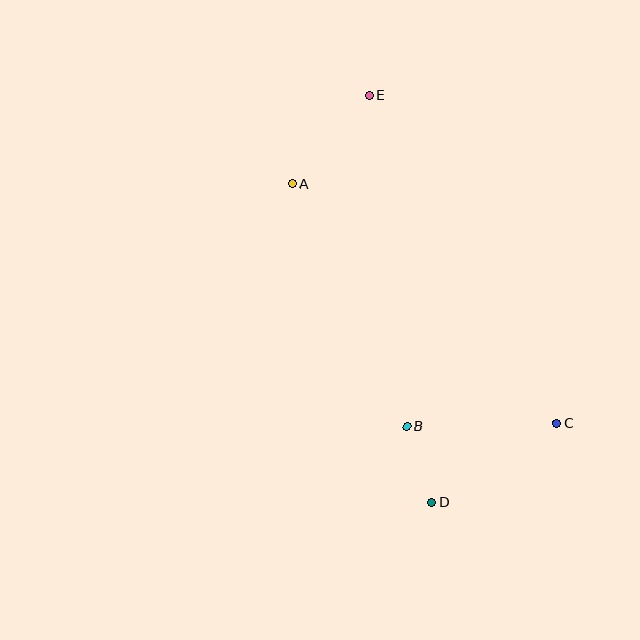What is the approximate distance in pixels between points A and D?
The distance between A and D is approximately 348 pixels.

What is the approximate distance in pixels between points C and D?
The distance between C and D is approximately 148 pixels.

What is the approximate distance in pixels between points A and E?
The distance between A and E is approximately 117 pixels.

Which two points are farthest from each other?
Points D and E are farthest from each other.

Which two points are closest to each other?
Points B and D are closest to each other.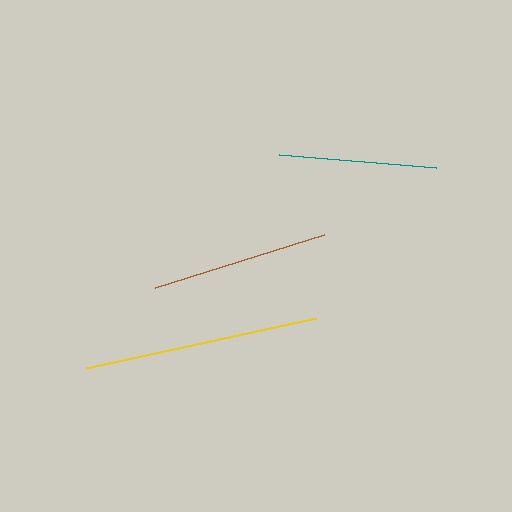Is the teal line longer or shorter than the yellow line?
The yellow line is longer than the teal line.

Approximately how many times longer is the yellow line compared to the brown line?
The yellow line is approximately 1.3 times the length of the brown line.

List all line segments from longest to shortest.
From longest to shortest: yellow, brown, teal.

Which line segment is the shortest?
The teal line is the shortest at approximately 157 pixels.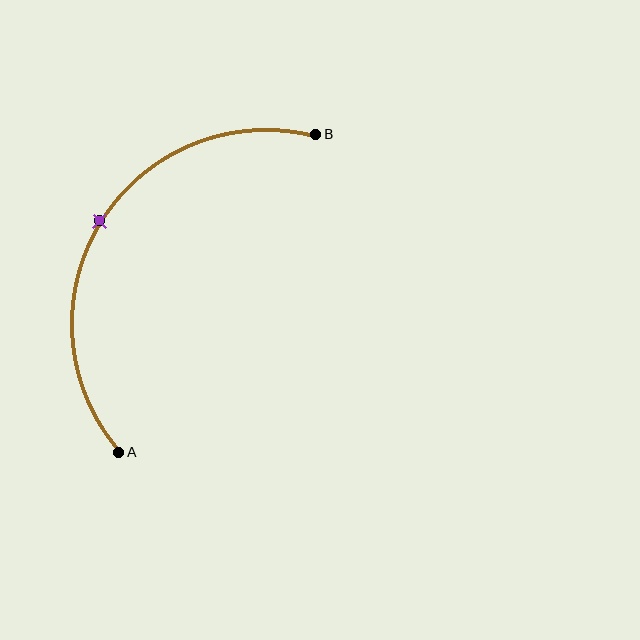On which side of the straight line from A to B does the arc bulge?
The arc bulges to the left of the straight line connecting A and B.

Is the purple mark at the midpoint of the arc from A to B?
Yes. The purple mark lies on the arc at equal arc-length from both A and B — it is the arc midpoint.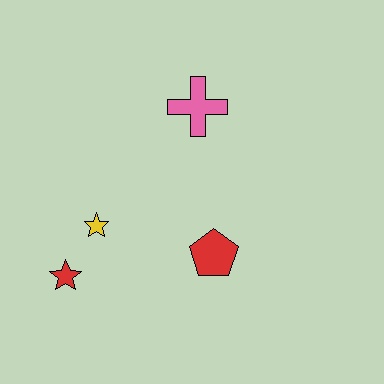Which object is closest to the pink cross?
The red pentagon is closest to the pink cross.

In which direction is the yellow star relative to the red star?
The yellow star is above the red star.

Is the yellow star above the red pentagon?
Yes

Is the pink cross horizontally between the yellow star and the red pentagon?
Yes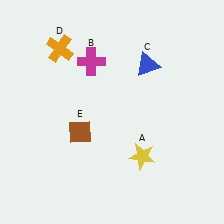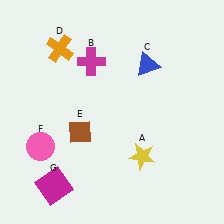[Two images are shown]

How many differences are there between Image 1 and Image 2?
There are 2 differences between the two images.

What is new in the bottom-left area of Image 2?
A magenta square (G) was added in the bottom-left area of Image 2.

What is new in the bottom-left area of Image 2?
A pink circle (F) was added in the bottom-left area of Image 2.